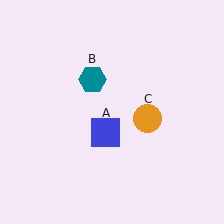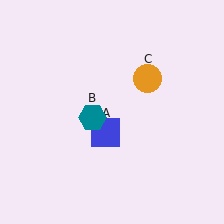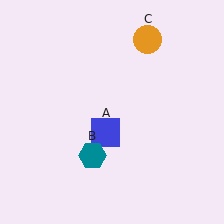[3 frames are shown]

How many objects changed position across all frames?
2 objects changed position: teal hexagon (object B), orange circle (object C).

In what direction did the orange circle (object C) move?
The orange circle (object C) moved up.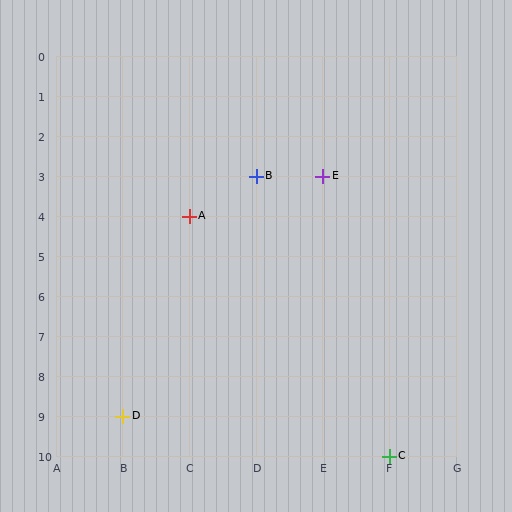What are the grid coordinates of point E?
Point E is at grid coordinates (E, 3).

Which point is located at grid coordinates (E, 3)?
Point E is at (E, 3).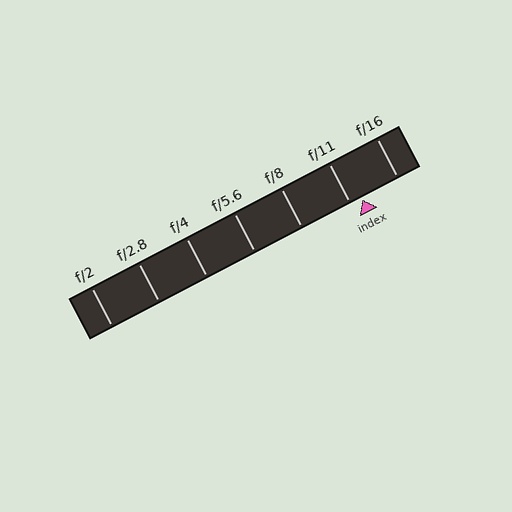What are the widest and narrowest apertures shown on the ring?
The widest aperture shown is f/2 and the narrowest is f/16.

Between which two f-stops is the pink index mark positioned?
The index mark is between f/11 and f/16.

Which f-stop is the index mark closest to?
The index mark is closest to f/11.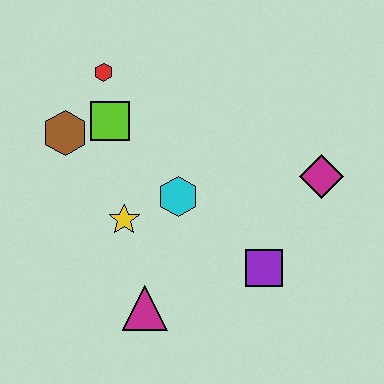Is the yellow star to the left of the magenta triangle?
Yes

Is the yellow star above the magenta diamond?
No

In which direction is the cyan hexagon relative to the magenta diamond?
The cyan hexagon is to the left of the magenta diamond.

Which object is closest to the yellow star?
The cyan hexagon is closest to the yellow star.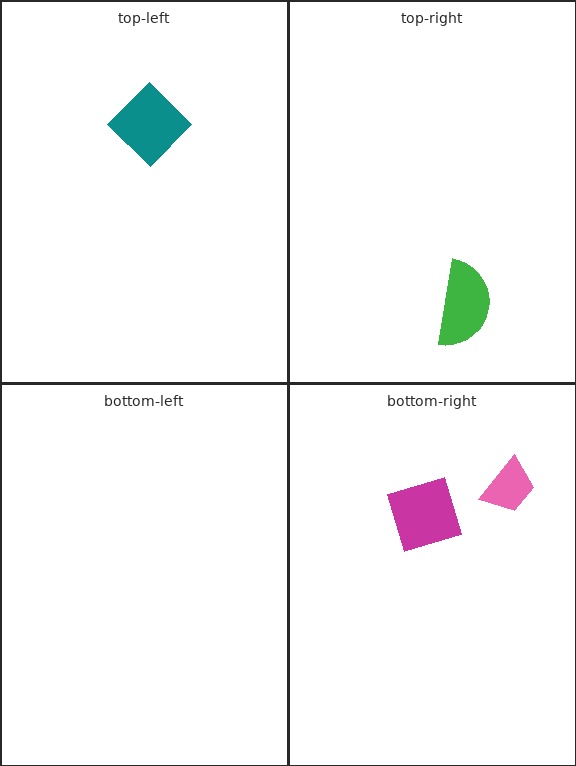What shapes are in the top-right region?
The green semicircle.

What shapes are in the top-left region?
The teal diamond.